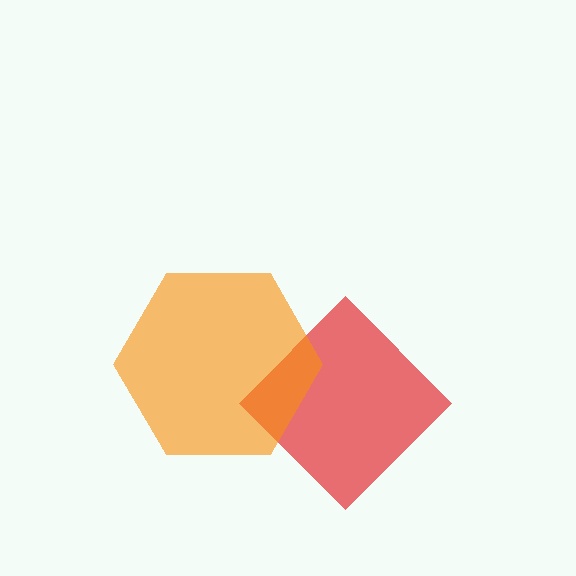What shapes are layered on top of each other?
The layered shapes are: a red diamond, an orange hexagon.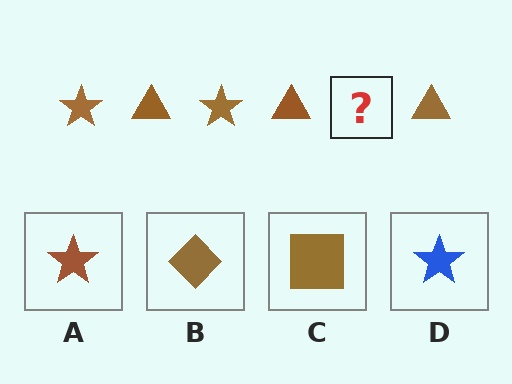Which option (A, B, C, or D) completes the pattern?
A.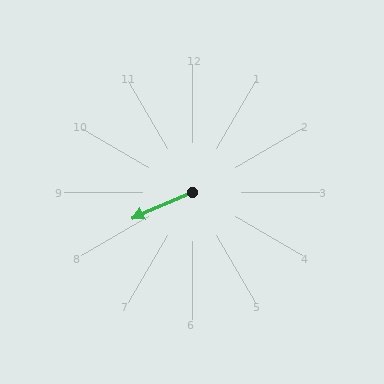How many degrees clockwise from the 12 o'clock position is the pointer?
Approximately 247 degrees.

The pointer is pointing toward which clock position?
Roughly 8 o'clock.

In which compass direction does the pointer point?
Southwest.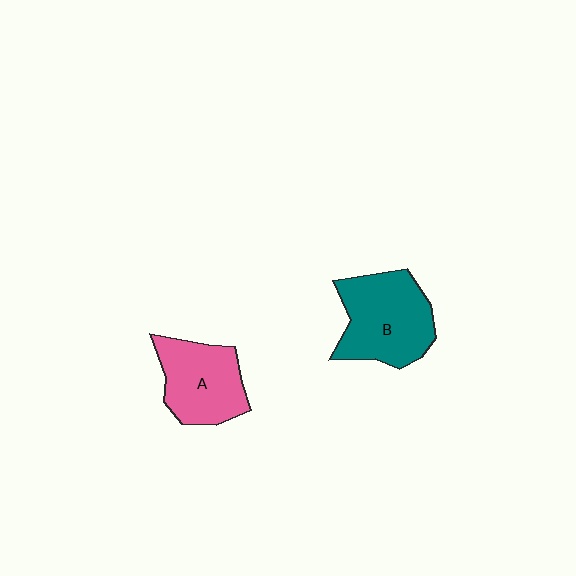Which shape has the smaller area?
Shape A (pink).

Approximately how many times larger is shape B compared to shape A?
Approximately 1.2 times.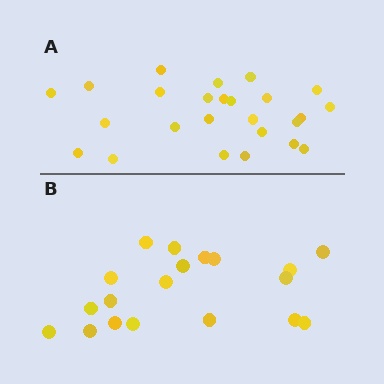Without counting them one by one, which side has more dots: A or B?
Region A (the top region) has more dots.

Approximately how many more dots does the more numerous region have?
Region A has about 6 more dots than region B.